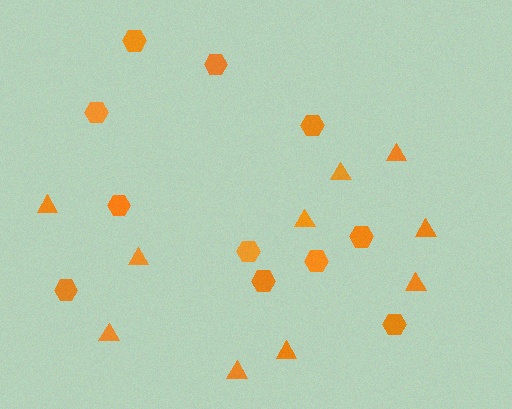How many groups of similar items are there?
There are 2 groups: one group of hexagons (11) and one group of triangles (10).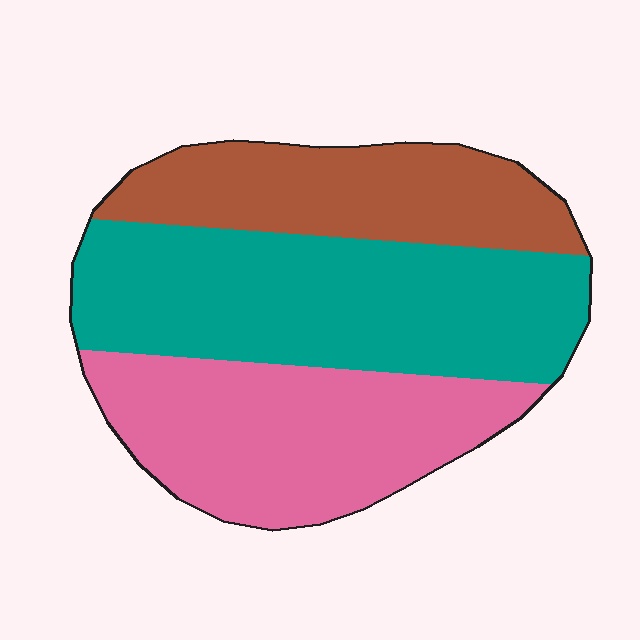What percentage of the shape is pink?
Pink takes up about one third (1/3) of the shape.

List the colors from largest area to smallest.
From largest to smallest: teal, pink, brown.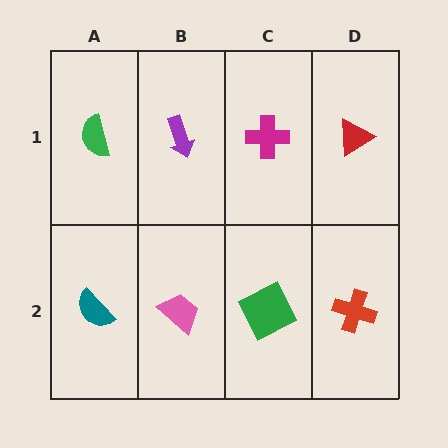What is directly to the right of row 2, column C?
A red cross.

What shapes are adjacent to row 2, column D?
A red triangle (row 1, column D), a green square (row 2, column C).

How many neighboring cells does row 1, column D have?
2.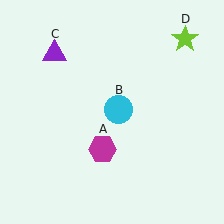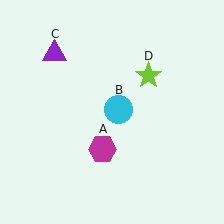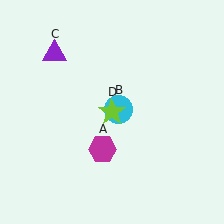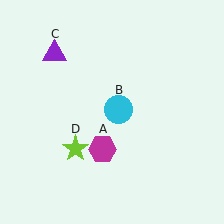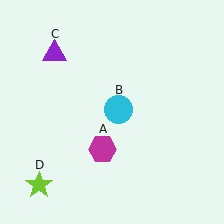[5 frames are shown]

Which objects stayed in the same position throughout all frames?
Magenta hexagon (object A) and cyan circle (object B) and purple triangle (object C) remained stationary.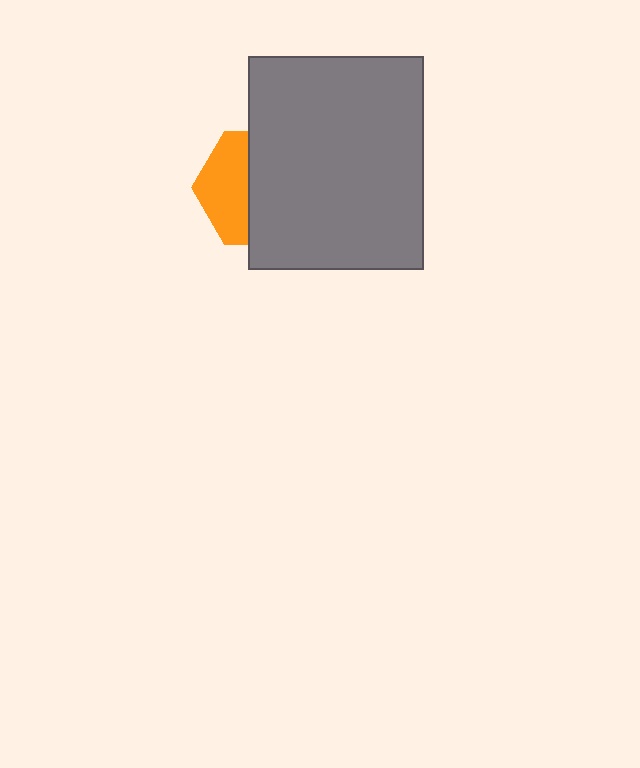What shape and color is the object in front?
The object in front is a gray rectangle.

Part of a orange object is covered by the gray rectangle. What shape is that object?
It is a hexagon.